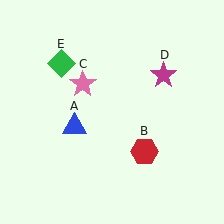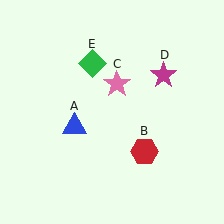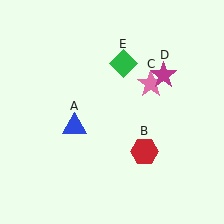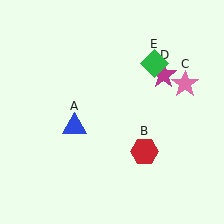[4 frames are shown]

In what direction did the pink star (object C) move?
The pink star (object C) moved right.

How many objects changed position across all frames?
2 objects changed position: pink star (object C), green diamond (object E).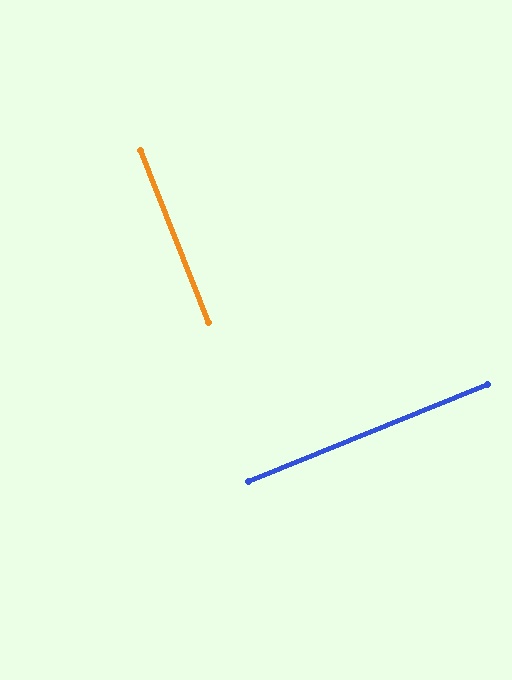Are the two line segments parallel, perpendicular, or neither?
Perpendicular — they meet at approximately 89°.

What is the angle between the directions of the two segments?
Approximately 89 degrees.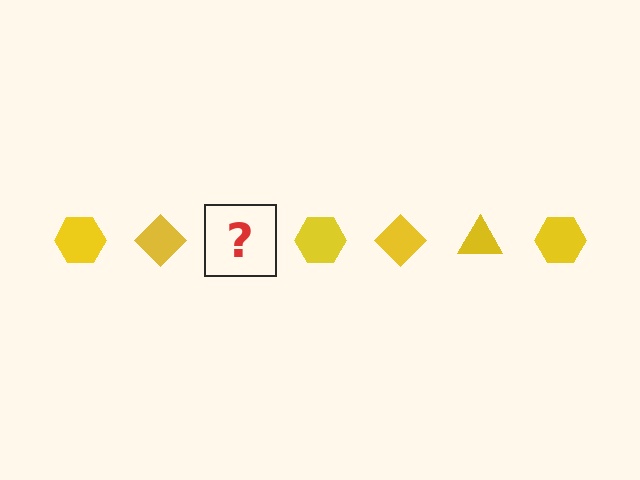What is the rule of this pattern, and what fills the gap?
The rule is that the pattern cycles through hexagon, diamond, triangle shapes in yellow. The gap should be filled with a yellow triangle.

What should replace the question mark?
The question mark should be replaced with a yellow triangle.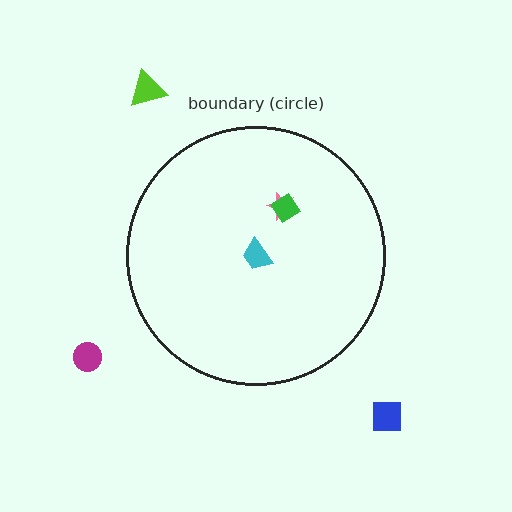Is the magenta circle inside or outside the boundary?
Outside.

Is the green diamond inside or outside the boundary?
Inside.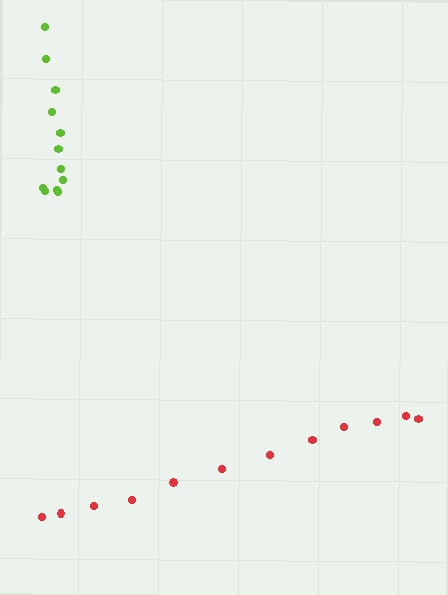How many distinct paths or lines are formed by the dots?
There are 2 distinct paths.